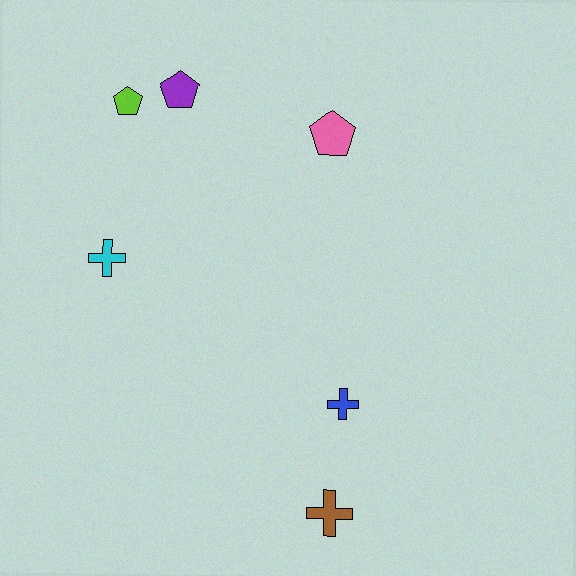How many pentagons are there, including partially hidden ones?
There are 3 pentagons.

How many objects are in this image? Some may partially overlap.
There are 6 objects.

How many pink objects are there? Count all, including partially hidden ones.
There is 1 pink object.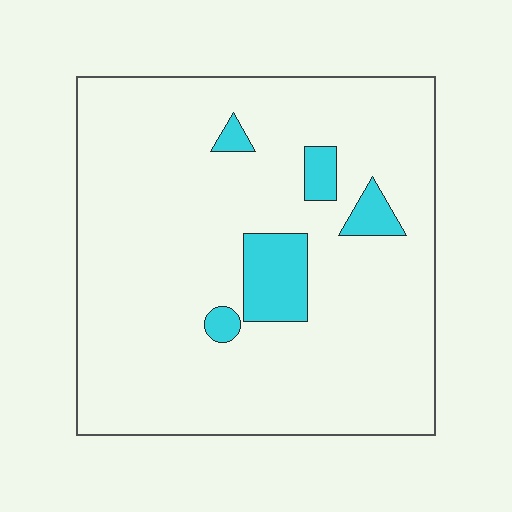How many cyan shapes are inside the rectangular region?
5.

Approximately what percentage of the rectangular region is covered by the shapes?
Approximately 10%.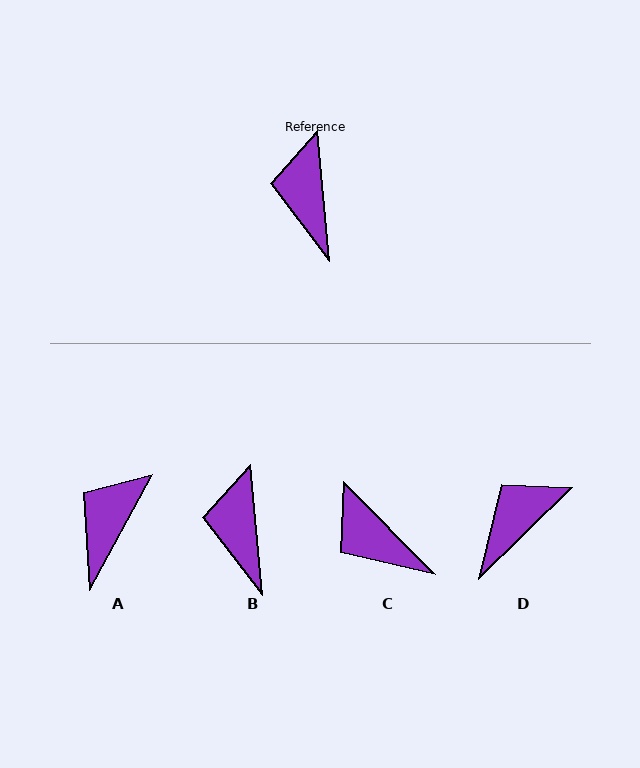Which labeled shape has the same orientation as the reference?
B.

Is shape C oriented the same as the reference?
No, it is off by about 39 degrees.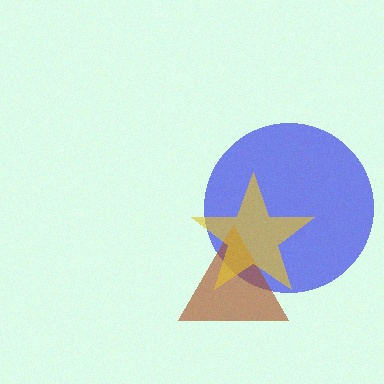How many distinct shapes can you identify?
There are 3 distinct shapes: a blue circle, a brown triangle, a yellow star.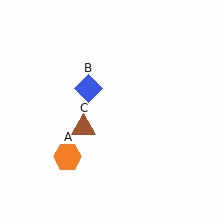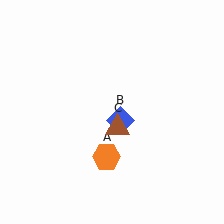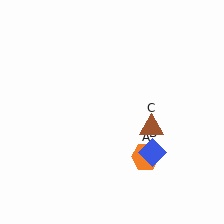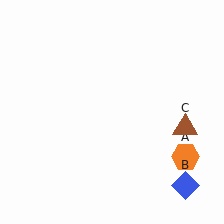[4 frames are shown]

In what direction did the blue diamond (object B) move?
The blue diamond (object B) moved down and to the right.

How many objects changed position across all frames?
3 objects changed position: orange hexagon (object A), blue diamond (object B), brown triangle (object C).